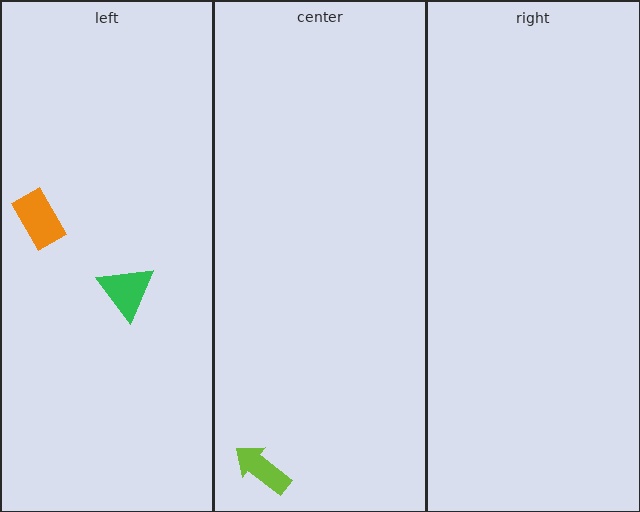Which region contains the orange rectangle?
The left region.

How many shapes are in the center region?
1.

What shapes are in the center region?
The lime arrow.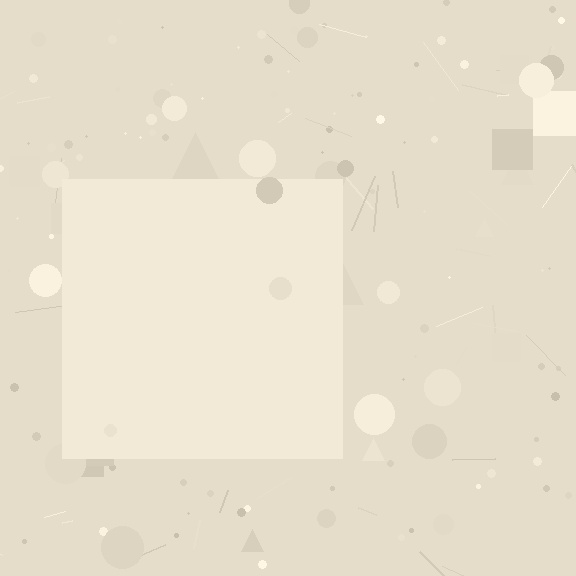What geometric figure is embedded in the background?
A square is embedded in the background.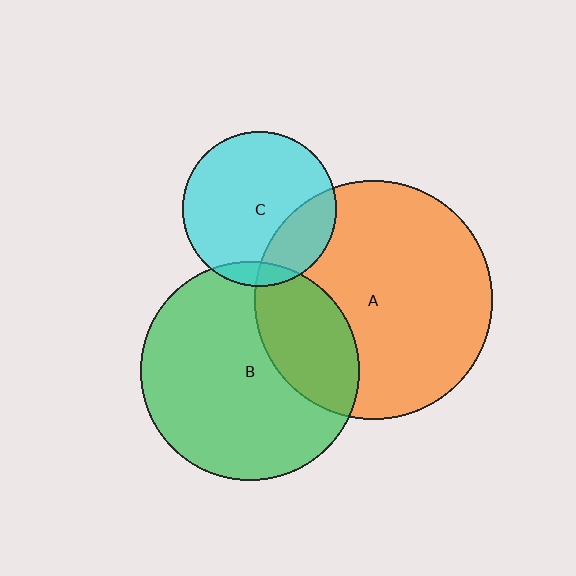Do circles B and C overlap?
Yes.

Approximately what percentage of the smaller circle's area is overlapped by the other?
Approximately 10%.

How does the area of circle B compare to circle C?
Approximately 2.0 times.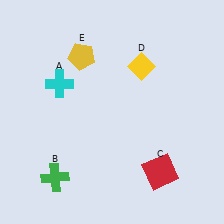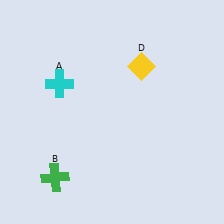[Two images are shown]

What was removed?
The red square (C), the yellow pentagon (E) were removed in Image 2.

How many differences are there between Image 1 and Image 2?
There are 2 differences between the two images.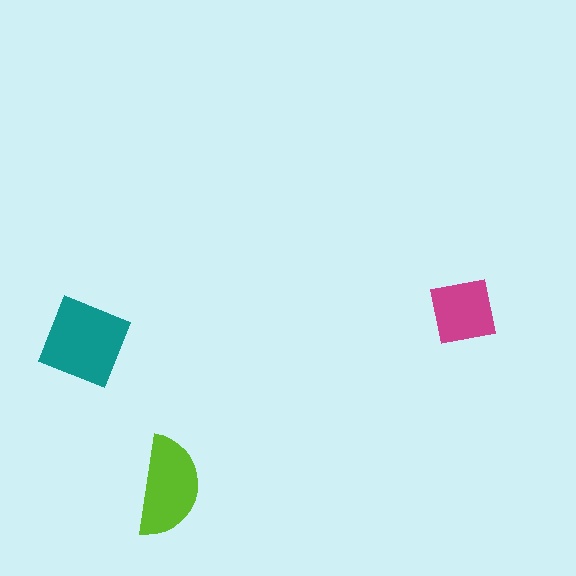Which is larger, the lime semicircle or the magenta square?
The lime semicircle.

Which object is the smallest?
The magenta square.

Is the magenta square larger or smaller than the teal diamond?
Smaller.